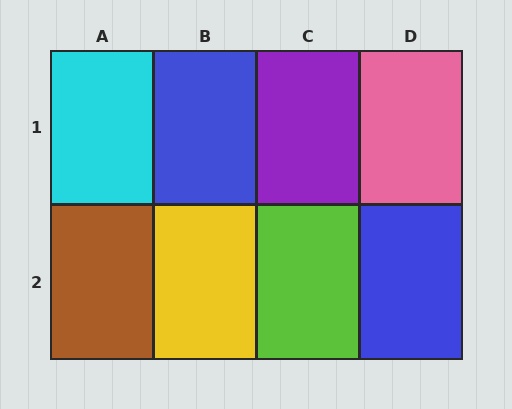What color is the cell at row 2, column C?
Lime.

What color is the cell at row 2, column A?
Brown.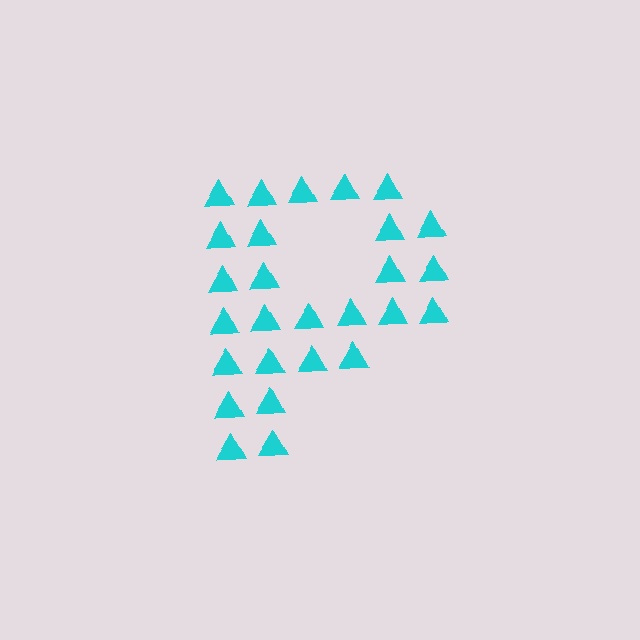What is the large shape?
The large shape is the letter P.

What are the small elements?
The small elements are triangles.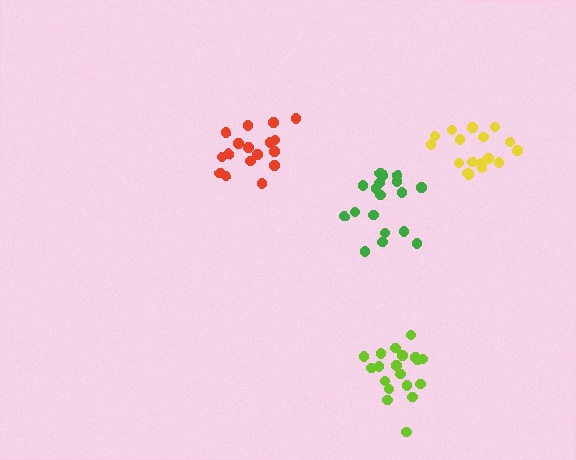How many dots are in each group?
Group 1: 18 dots, Group 2: 19 dots, Group 3: 17 dots, Group 4: 17 dots (71 total).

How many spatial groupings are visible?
There are 4 spatial groupings.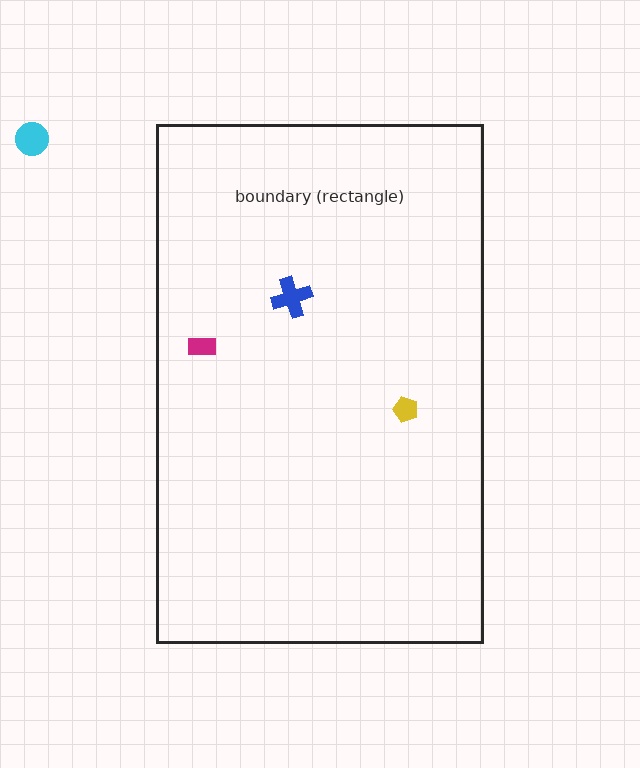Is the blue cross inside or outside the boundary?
Inside.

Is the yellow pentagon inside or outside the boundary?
Inside.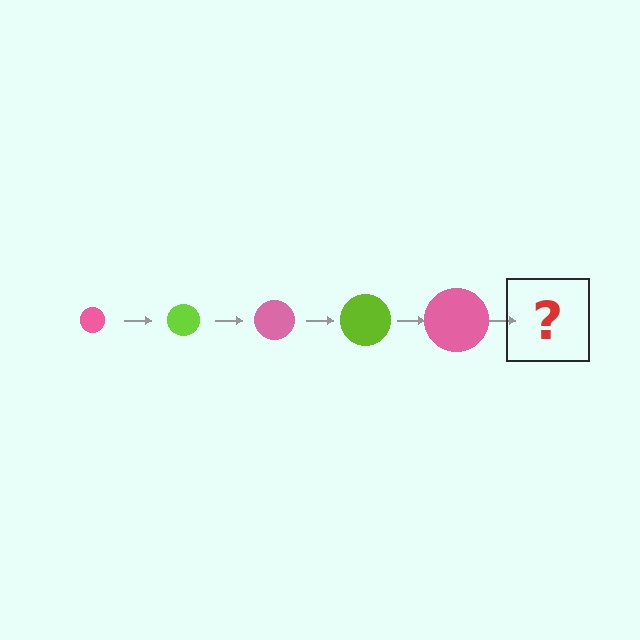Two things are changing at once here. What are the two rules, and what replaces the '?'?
The two rules are that the circle grows larger each step and the color cycles through pink and lime. The '?' should be a lime circle, larger than the previous one.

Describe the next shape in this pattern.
It should be a lime circle, larger than the previous one.